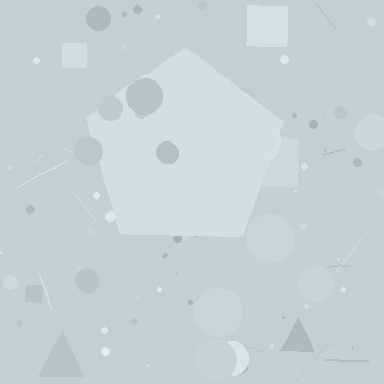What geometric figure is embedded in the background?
A pentagon is embedded in the background.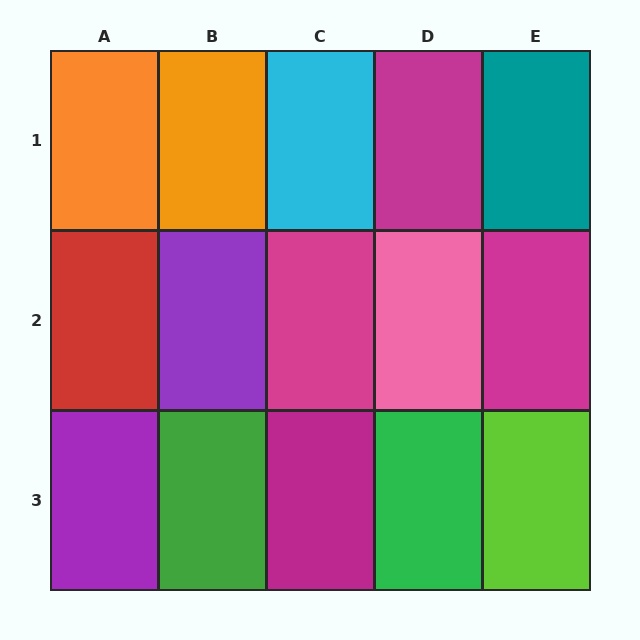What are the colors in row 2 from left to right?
Red, purple, magenta, pink, magenta.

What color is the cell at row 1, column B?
Orange.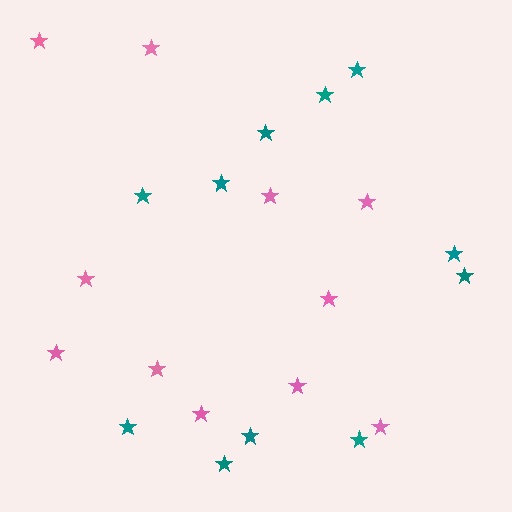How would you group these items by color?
There are 2 groups: one group of pink stars (11) and one group of teal stars (11).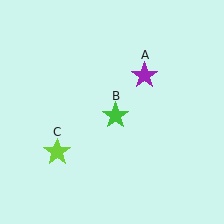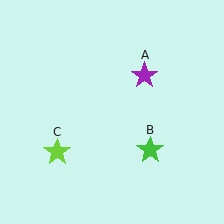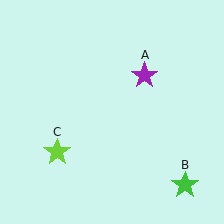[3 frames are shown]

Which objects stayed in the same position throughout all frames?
Purple star (object A) and lime star (object C) remained stationary.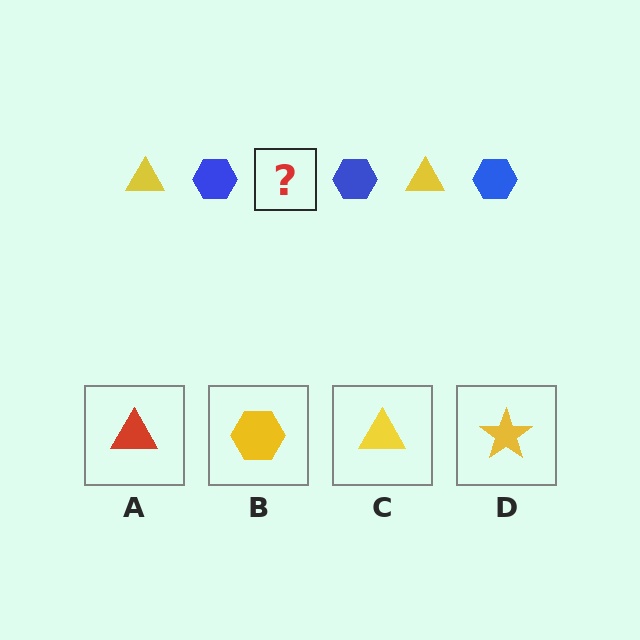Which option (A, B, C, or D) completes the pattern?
C.